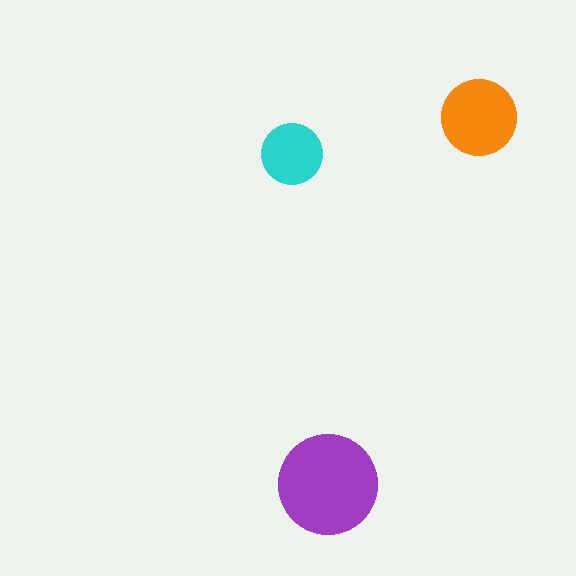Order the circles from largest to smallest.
the purple one, the orange one, the cyan one.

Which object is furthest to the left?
The cyan circle is leftmost.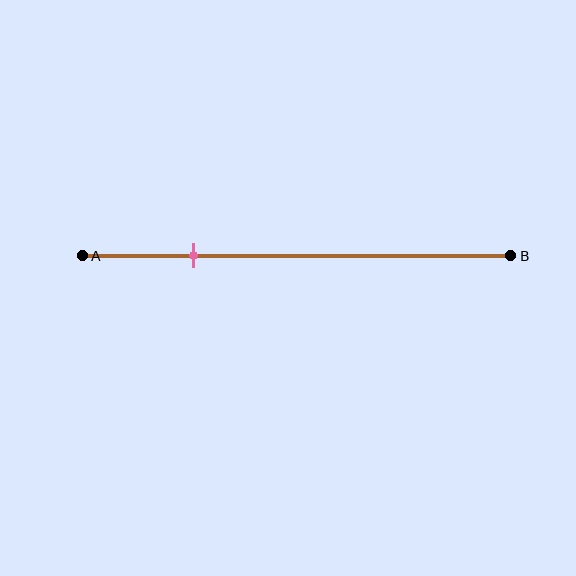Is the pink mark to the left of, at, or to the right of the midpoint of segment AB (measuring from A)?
The pink mark is to the left of the midpoint of segment AB.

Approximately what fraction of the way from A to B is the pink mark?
The pink mark is approximately 25% of the way from A to B.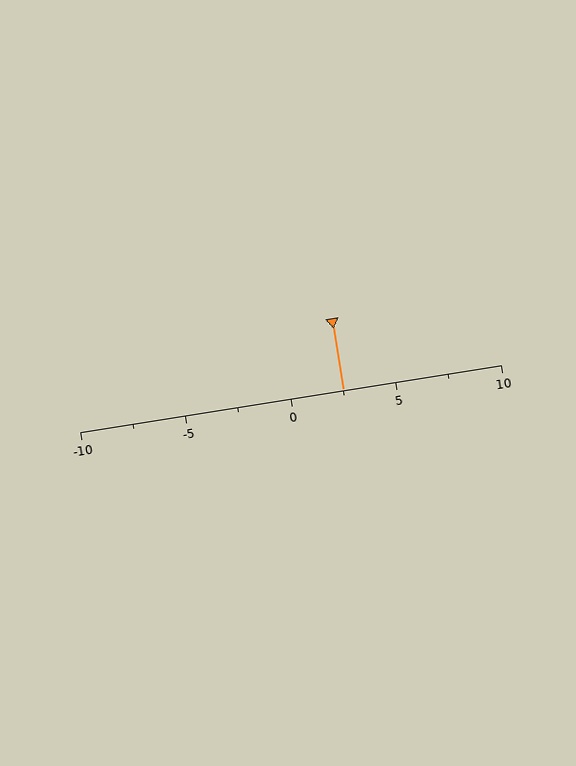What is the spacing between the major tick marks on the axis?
The major ticks are spaced 5 apart.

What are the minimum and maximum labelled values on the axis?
The axis runs from -10 to 10.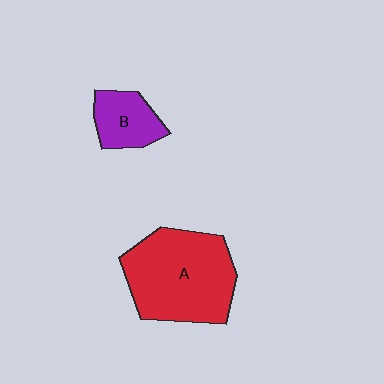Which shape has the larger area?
Shape A (red).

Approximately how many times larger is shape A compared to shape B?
Approximately 2.6 times.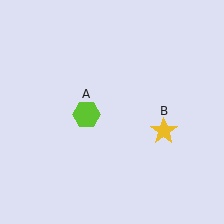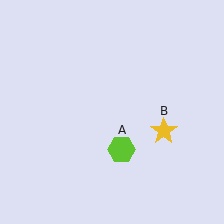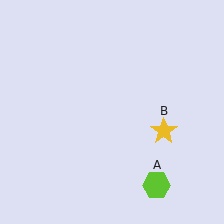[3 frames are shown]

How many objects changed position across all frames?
1 object changed position: lime hexagon (object A).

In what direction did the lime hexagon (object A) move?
The lime hexagon (object A) moved down and to the right.